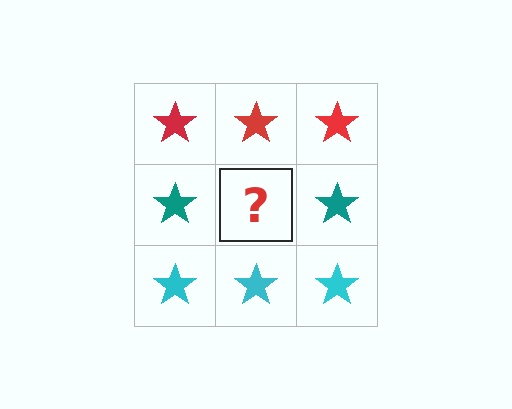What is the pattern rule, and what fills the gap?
The rule is that each row has a consistent color. The gap should be filled with a teal star.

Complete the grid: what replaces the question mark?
The question mark should be replaced with a teal star.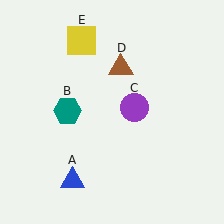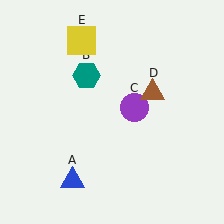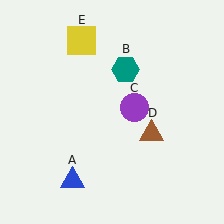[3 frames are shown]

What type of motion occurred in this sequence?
The teal hexagon (object B), brown triangle (object D) rotated clockwise around the center of the scene.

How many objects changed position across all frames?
2 objects changed position: teal hexagon (object B), brown triangle (object D).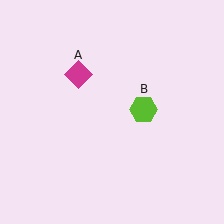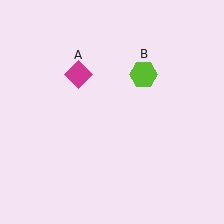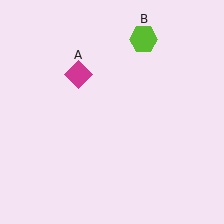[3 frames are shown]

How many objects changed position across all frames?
1 object changed position: lime hexagon (object B).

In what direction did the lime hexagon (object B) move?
The lime hexagon (object B) moved up.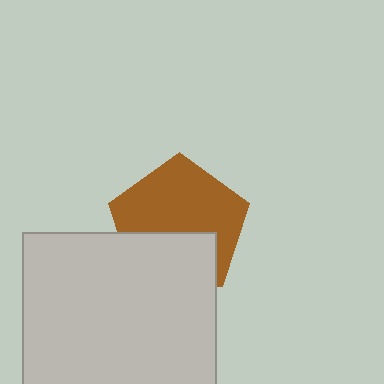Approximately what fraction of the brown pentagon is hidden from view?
Roughly 38% of the brown pentagon is hidden behind the light gray square.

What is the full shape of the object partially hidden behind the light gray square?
The partially hidden object is a brown pentagon.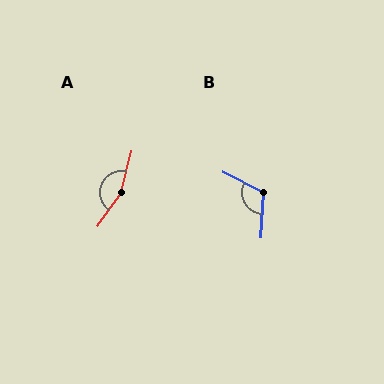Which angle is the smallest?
B, at approximately 113 degrees.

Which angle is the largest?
A, at approximately 158 degrees.